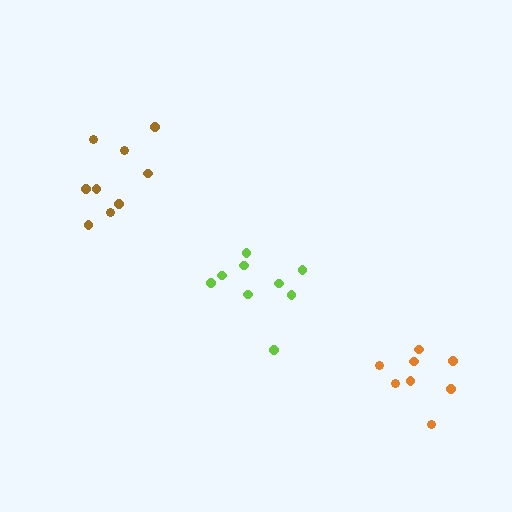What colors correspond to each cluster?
The clusters are colored: lime, orange, brown.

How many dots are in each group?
Group 1: 9 dots, Group 2: 8 dots, Group 3: 9 dots (26 total).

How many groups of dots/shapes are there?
There are 3 groups.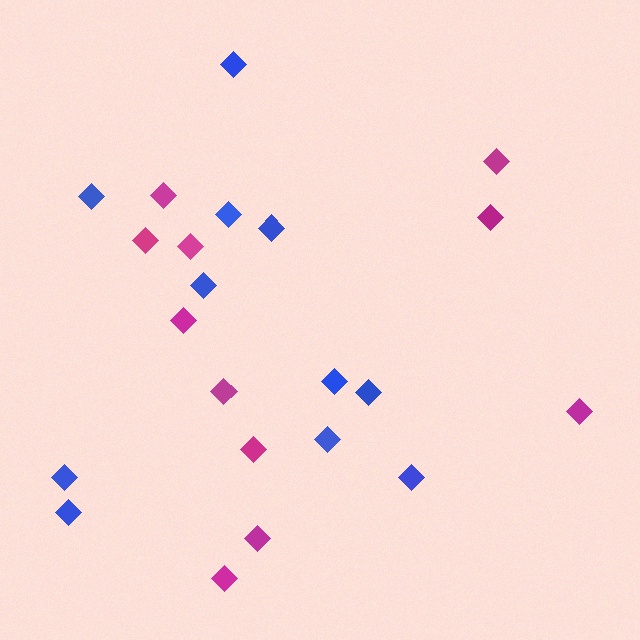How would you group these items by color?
There are 2 groups: one group of blue diamonds (11) and one group of magenta diamonds (11).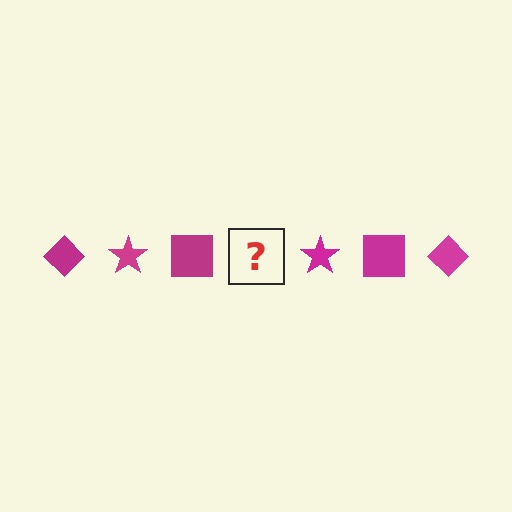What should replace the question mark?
The question mark should be replaced with a magenta diamond.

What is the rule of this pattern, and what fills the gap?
The rule is that the pattern cycles through diamond, star, square shapes in magenta. The gap should be filled with a magenta diamond.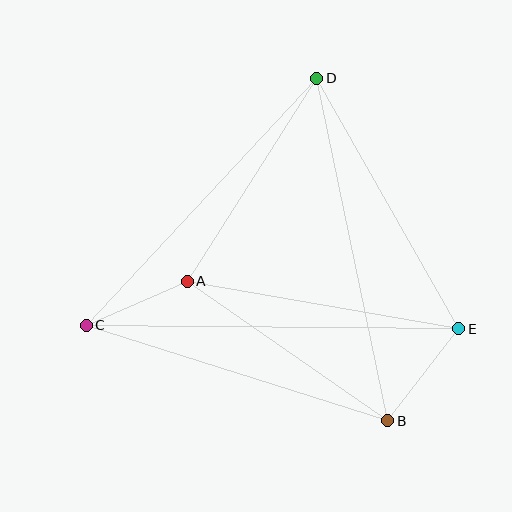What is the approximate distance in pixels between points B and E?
The distance between B and E is approximately 116 pixels.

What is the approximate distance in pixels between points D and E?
The distance between D and E is approximately 288 pixels.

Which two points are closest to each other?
Points A and C are closest to each other.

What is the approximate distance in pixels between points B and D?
The distance between B and D is approximately 350 pixels.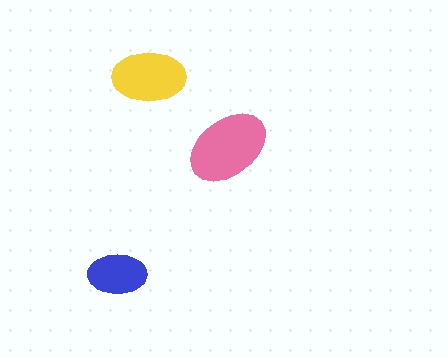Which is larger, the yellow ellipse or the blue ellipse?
The yellow one.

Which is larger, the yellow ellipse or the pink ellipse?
The pink one.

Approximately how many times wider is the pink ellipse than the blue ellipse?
About 1.5 times wider.